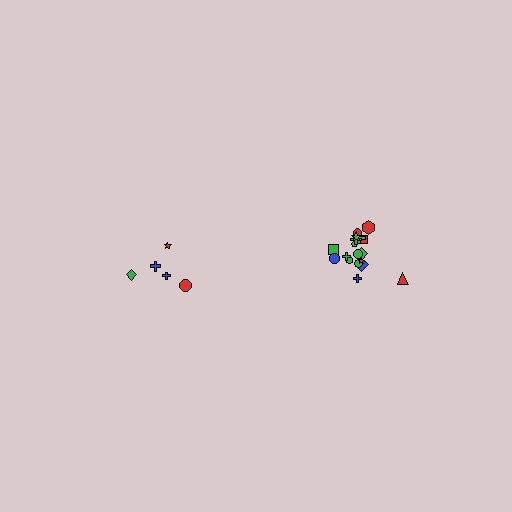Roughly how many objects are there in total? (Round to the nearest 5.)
Roughly 25 objects in total.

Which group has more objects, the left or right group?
The right group.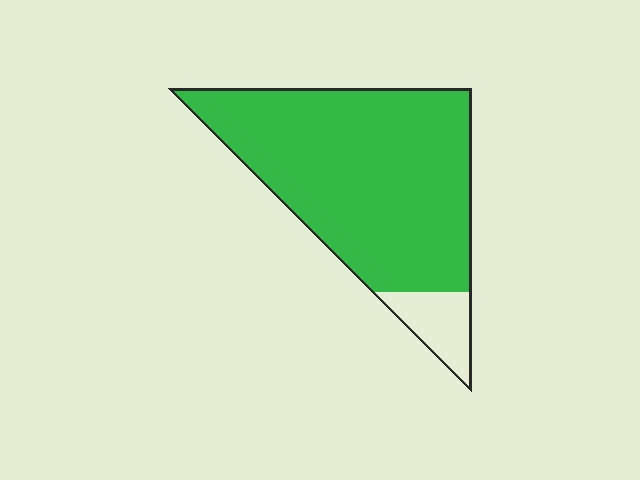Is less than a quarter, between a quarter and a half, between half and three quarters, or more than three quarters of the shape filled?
More than three quarters.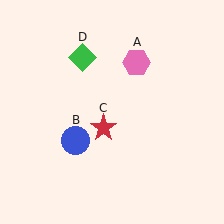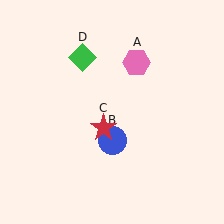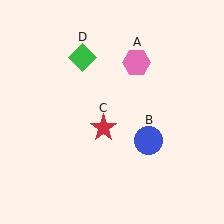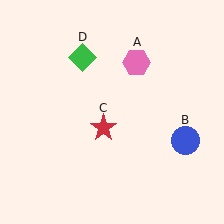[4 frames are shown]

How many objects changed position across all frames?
1 object changed position: blue circle (object B).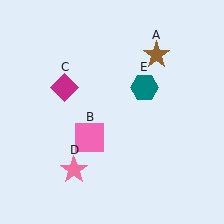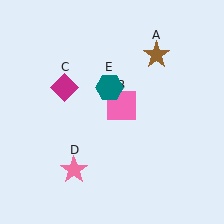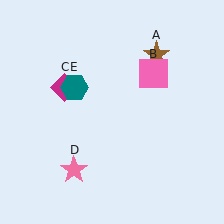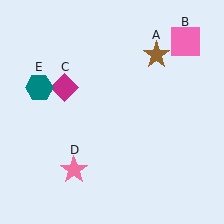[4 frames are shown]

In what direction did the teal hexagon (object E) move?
The teal hexagon (object E) moved left.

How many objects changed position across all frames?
2 objects changed position: pink square (object B), teal hexagon (object E).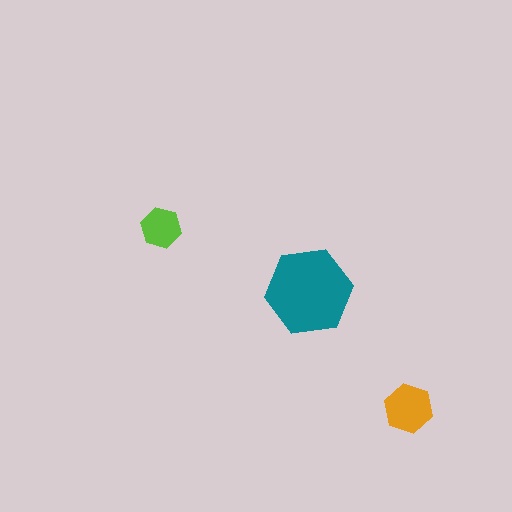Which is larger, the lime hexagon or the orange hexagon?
The orange one.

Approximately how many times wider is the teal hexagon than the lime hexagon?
About 2 times wider.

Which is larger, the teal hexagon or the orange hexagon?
The teal one.